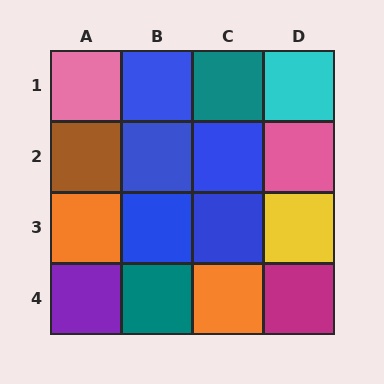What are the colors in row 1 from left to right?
Pink, blue, teal, cyan.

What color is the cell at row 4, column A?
Purple.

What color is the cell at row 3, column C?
Blue.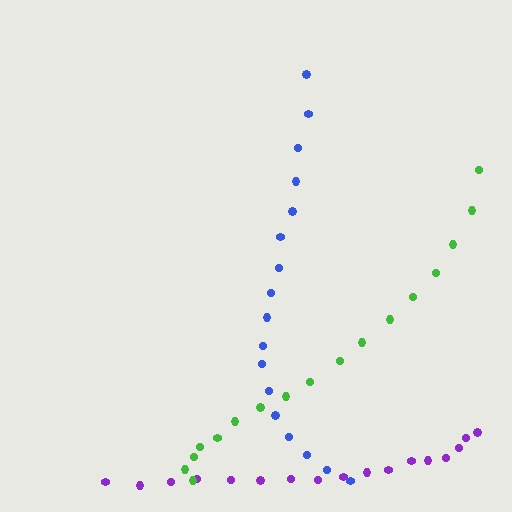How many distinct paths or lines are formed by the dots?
There are 3 distinct paths.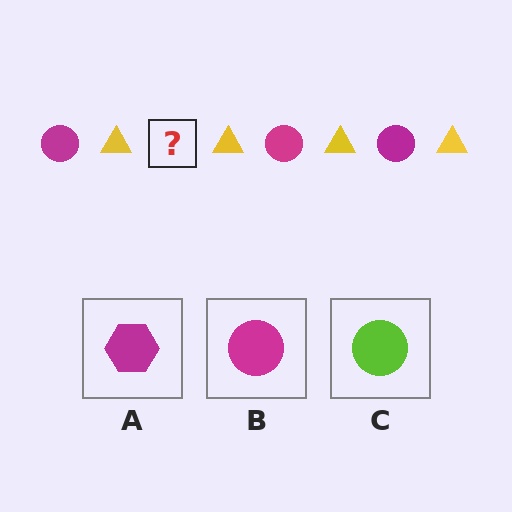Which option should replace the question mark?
Option B.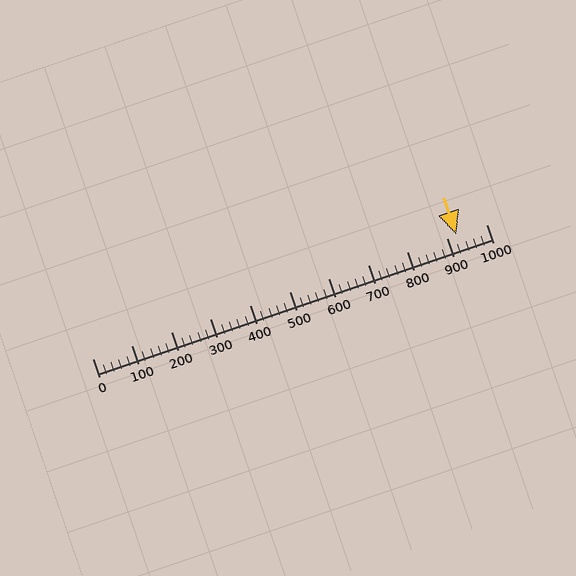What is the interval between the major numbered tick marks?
The major tick marks are spaced 100 units apart.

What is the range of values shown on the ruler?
The ruler shows values from 0 to 1000.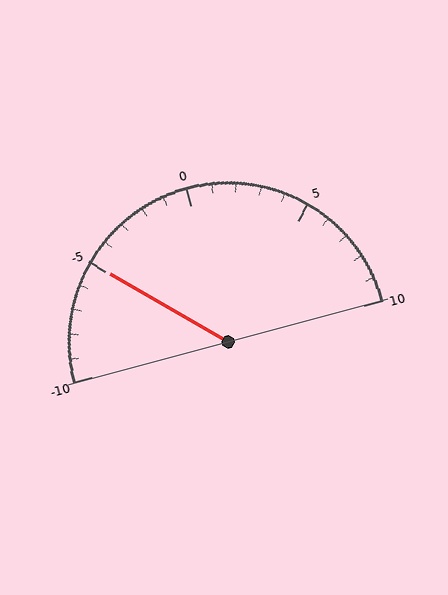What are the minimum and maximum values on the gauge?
The gauge ranges from -10 to 10.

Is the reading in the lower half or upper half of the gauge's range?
The reading is in the lower half of the range (-10 to 10).